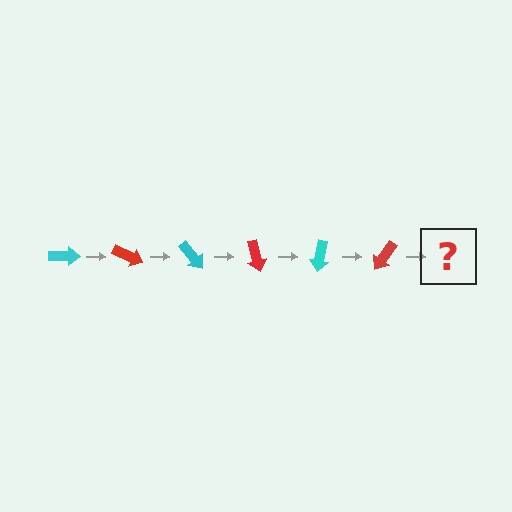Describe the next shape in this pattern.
It should be a cyan arrow, rotated 150 degrees from the start.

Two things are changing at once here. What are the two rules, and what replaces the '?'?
The two rules are that it rotates 25 degrees each step and the color cycles through cyan and red. The '?' should be a cyan arrow, rotated 150 degrees from the start.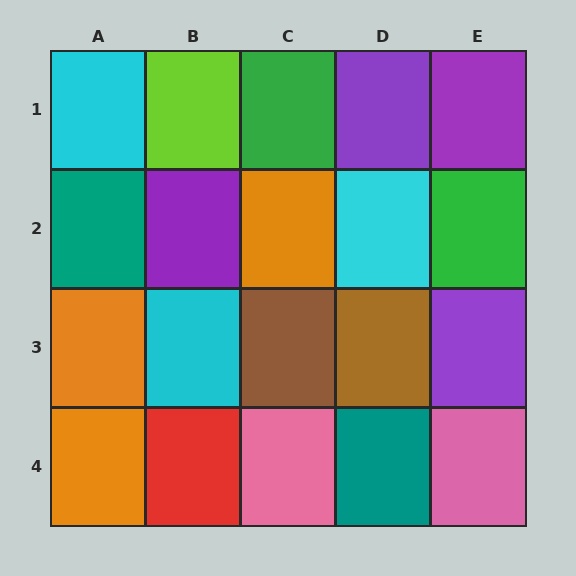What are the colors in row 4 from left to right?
Orange, red, pink, teal, pink.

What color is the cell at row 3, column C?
Brown.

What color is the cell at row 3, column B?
Cyan.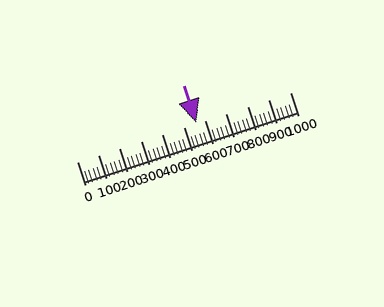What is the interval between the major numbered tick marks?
The major tick marks are spaced 100 units apart.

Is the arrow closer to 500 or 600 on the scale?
The arrow is closer to 600.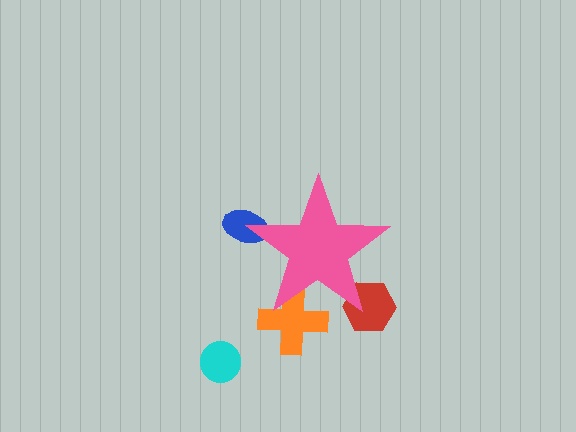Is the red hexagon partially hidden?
Yes, the red hexagon is partially hidden behind the pink star.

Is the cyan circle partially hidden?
No, the cyan circle is fully visible.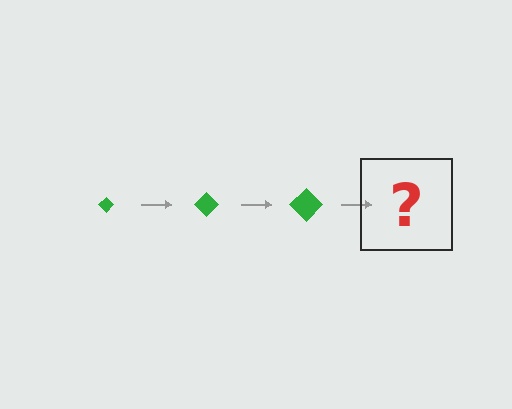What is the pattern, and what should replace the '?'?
The pattern is that the diamond gets progressively larger each step. The '?' should be a green diamond, larger than the previous one.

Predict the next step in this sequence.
The next step is a green diamond, larger than the previous one.